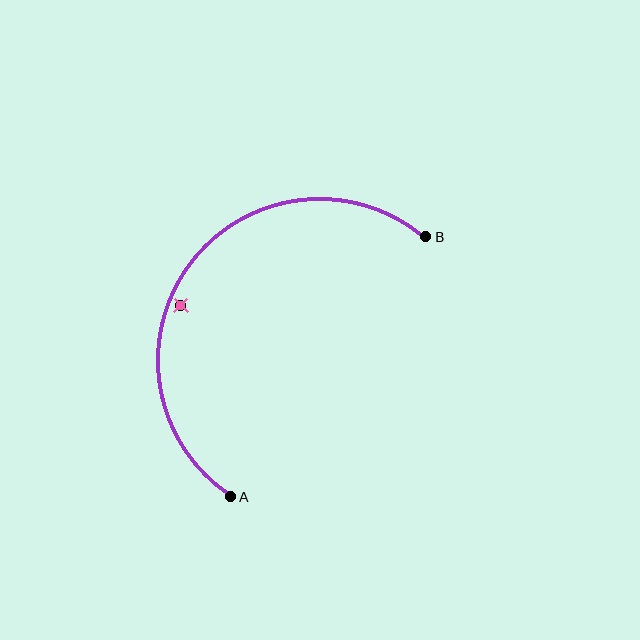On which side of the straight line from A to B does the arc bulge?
The arc bulges above and to the left of the straight line connecting A and B.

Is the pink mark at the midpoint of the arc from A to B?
No — the pink mark does not lie on the arc at all. It sits slightly inside the curve.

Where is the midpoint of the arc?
The arc midpoint is the point on the curve farthest from the straight line joining A and B. It sits above and to the left of that line.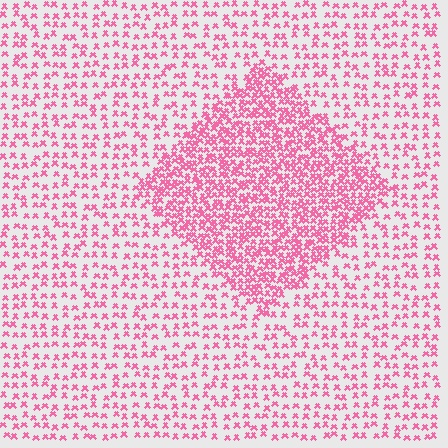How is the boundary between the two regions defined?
The boundary is defined by a change in element density (approximately 2.3x ratio). All elements are the same color, size, and shape.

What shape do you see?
I see a diamond.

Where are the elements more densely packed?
The elements are more densely packed inside the diamond boundary.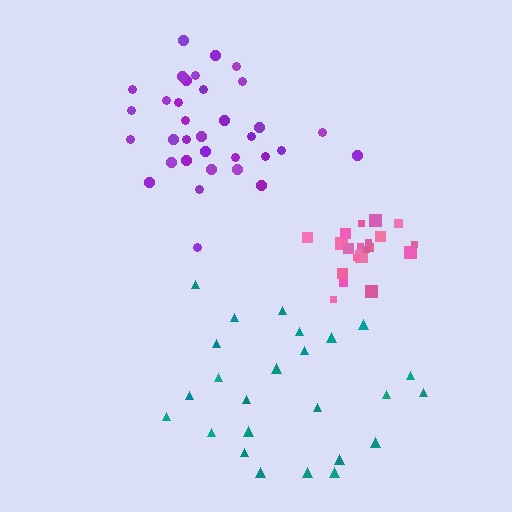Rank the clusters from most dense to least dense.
pink, purple, teal.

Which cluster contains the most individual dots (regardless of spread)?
Purple (34).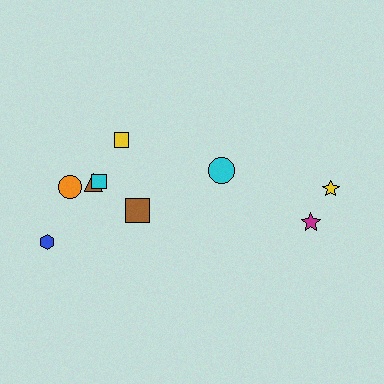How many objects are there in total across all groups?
There are 9 objects.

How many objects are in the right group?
There are 3 objects.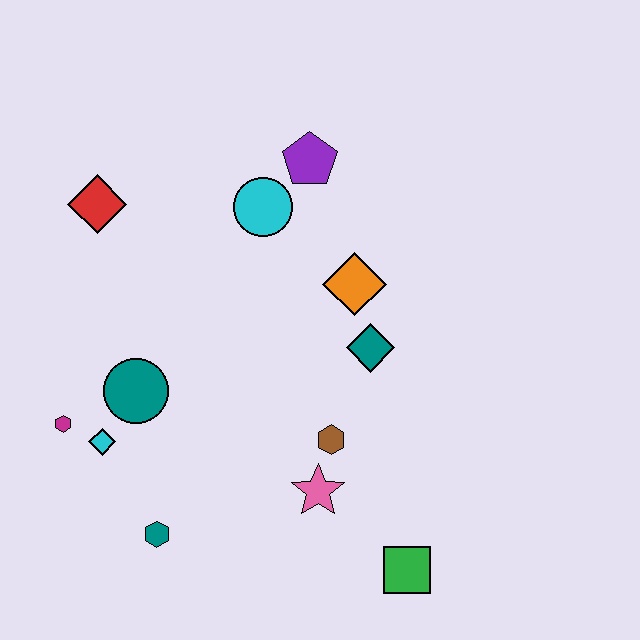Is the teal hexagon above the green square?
Yes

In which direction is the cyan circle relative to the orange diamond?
The cyan circle is to the left of the orange diamond.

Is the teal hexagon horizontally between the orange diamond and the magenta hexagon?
Yes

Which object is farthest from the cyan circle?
The green square is farthest from the cyan circle.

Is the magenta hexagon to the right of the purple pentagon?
No